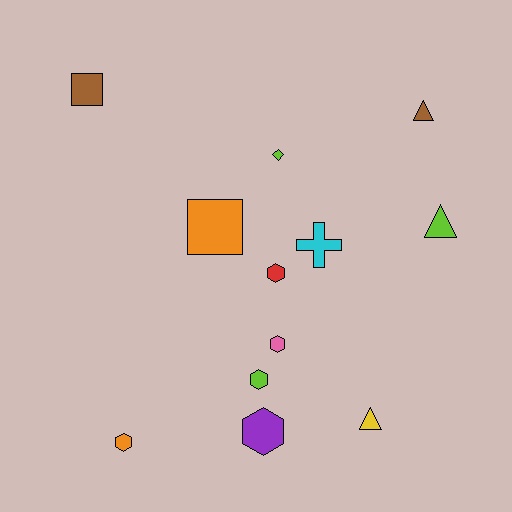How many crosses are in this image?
There is 1 cross.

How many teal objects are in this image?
There are no teal objects.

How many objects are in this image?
There are 12 objects.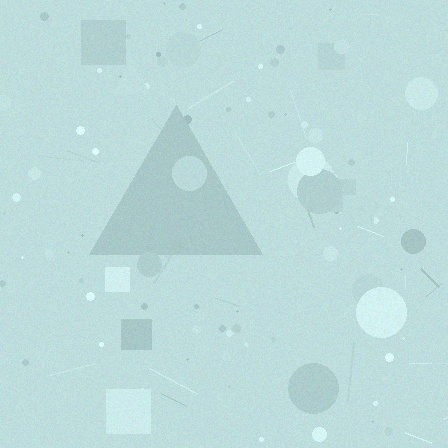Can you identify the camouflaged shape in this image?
The camouflaged shape is a triangle.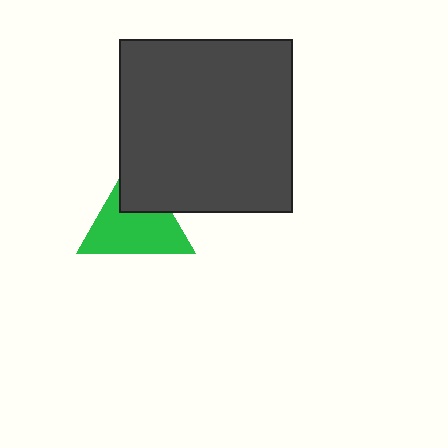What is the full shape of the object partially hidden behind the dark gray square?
The partially hidden object is a green triangle.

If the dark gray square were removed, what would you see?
You would see the complete green triangle.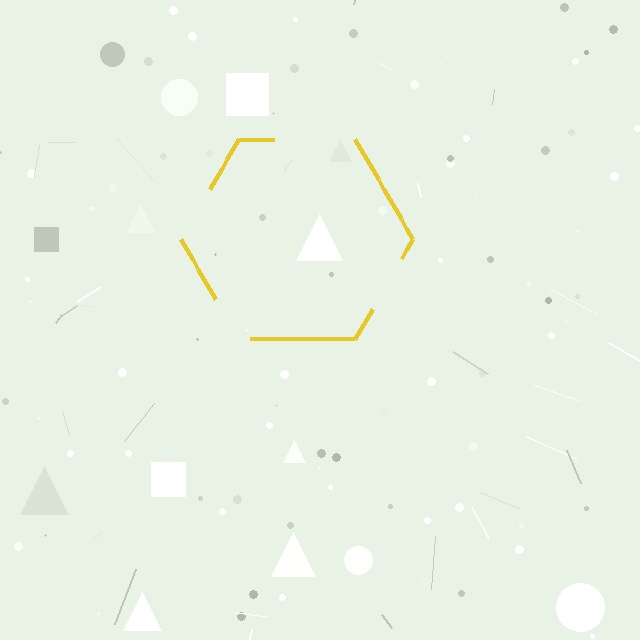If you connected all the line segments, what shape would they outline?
They would outline a hexagon.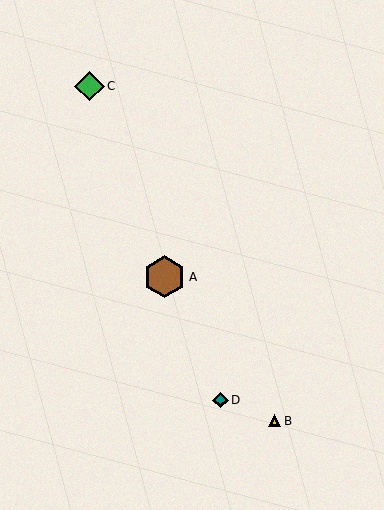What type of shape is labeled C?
Shape C is a green diamond.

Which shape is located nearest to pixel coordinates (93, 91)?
The green diamond (labeled C) at (89, 86) is nearest to that location.